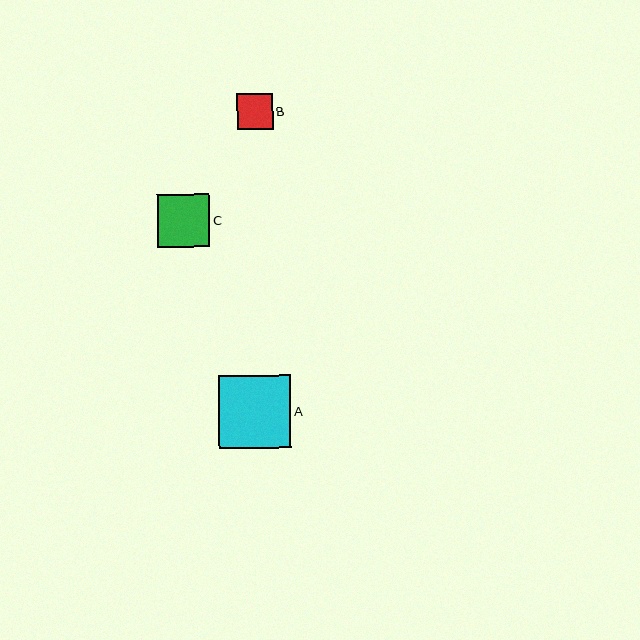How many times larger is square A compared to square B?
Square A is approximately 2.0 times the size of square B.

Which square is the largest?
Square A is the largest with a size of approximately 72 pixels.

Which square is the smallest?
Square B is the smallest with a size of approximately 36 pixels.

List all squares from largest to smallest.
From largest to smallest: A, C, B.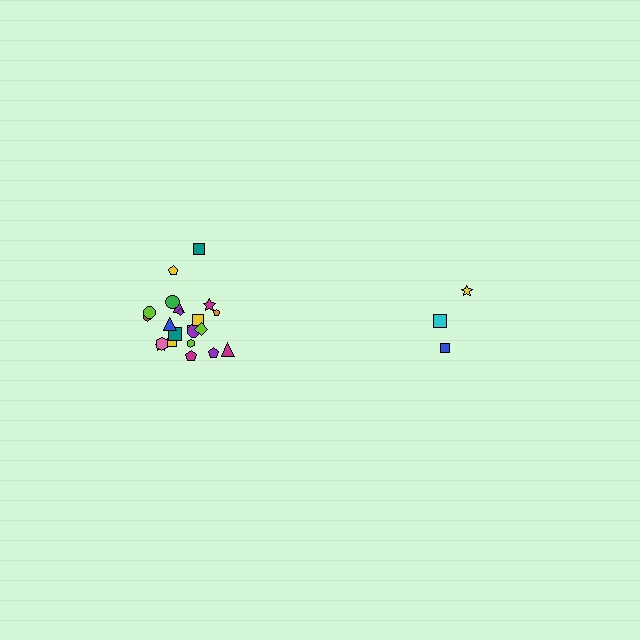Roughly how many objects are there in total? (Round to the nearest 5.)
Roughly 25 objects in total.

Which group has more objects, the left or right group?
The left group.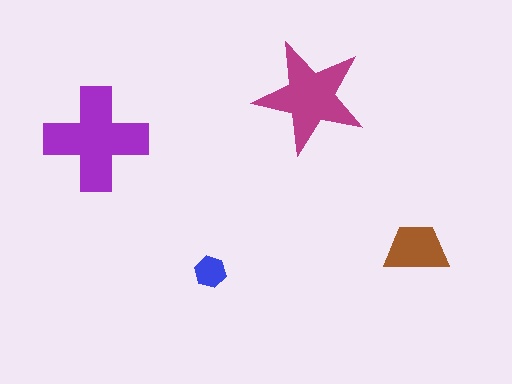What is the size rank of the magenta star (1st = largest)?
2nd.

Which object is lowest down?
The blue hexagon is bottommost.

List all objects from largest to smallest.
The purple cross, the magenta star, the brown trapezoid, the blue hexagon.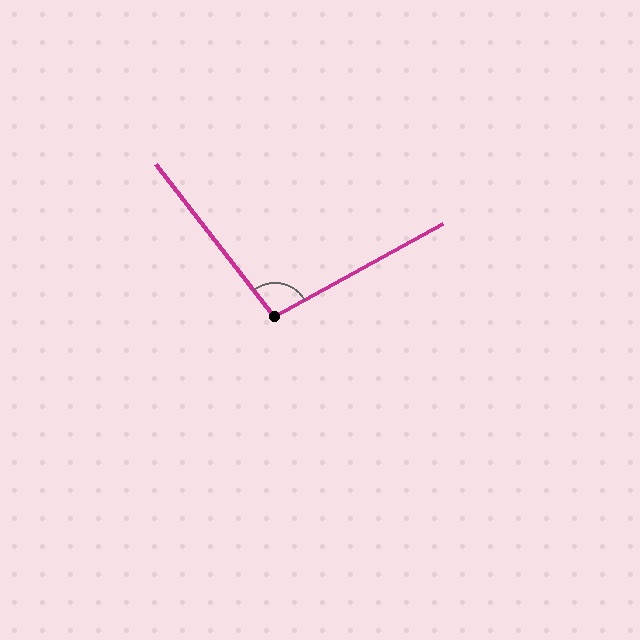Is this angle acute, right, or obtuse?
It is obtuse.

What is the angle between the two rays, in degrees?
Approximately 99 degrees.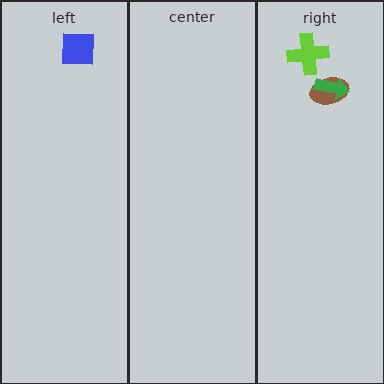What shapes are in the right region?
The lime cross, the brown ellipse, the green arrow.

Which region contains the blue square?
The left region.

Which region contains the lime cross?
The right region.